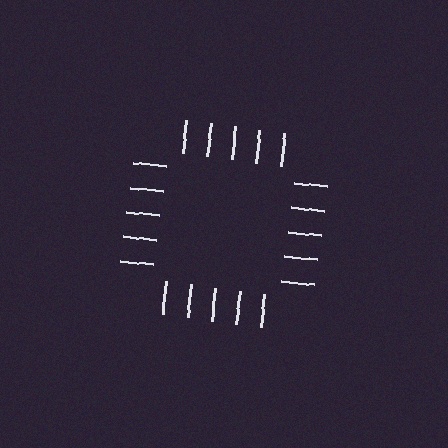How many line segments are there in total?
20 — 5 along each of the 4 edges.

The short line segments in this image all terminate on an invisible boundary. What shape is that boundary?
An illusory square — the line segments terminate on its edges but no continuous stroke is drawn.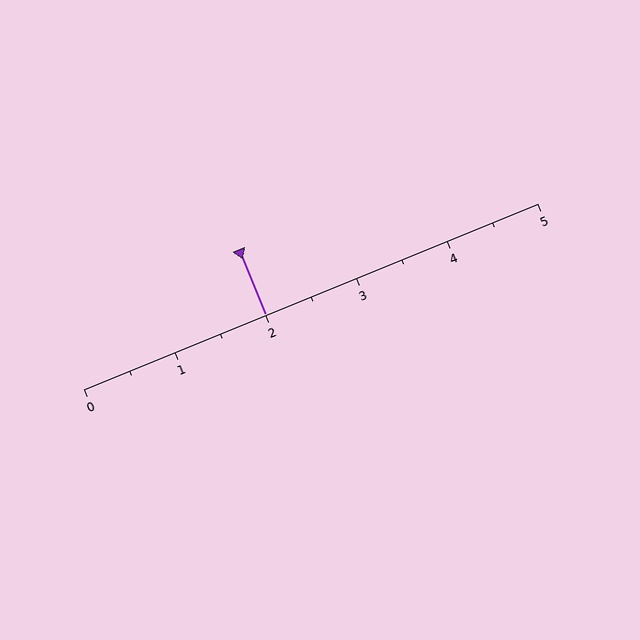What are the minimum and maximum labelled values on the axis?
The axis runs from 0 to 5.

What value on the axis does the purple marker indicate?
The marker indicates approximately 2.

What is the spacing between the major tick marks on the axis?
The major ticks are spaced 1 apart.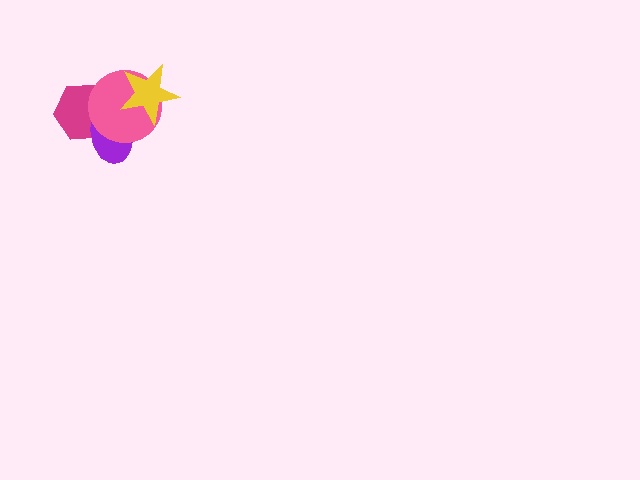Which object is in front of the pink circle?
The yellow star is in front of the pink circle.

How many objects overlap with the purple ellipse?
3 objects overlap with the purple ellipse.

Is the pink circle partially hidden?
Yes, it is partially covered by another shape.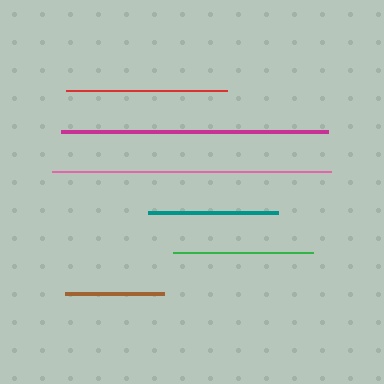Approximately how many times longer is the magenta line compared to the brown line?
The magenta line is approximately 2.7 times the length of the brown line.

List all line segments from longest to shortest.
From longest to shortest: pink, magenta, red, green, teal, brown.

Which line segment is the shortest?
The brown line is the shortest at approximately 98 pixels.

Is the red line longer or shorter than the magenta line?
The magenta line is longer than the red line.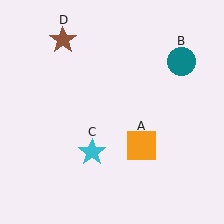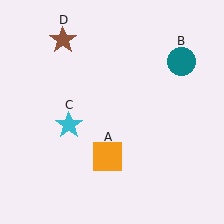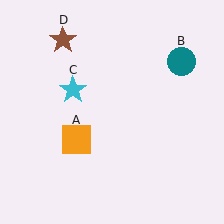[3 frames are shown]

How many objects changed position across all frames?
2 objects changed position: orange square (object A), cyan star (object C).